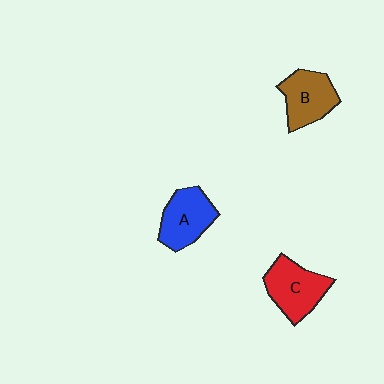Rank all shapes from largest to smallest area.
From largest to smallest: C (red), A (blue), B (brown).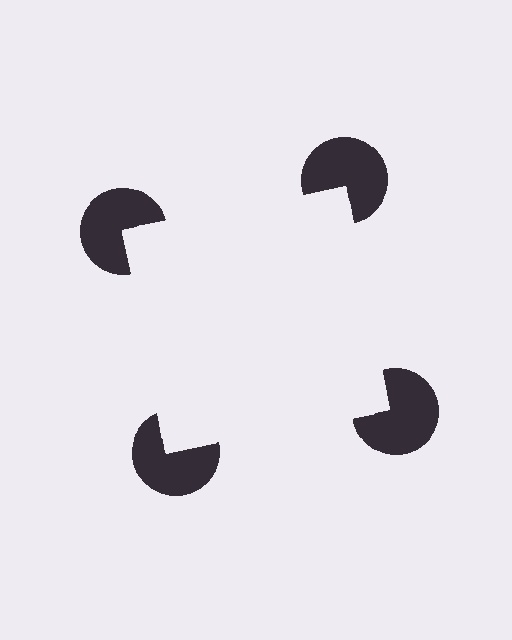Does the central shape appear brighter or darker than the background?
It typically appears slightly brighter than the background, even though no actual brightness change is drawn.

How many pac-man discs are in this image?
There are 4 — one at each vertex of the illusory square.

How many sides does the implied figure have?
4 sides.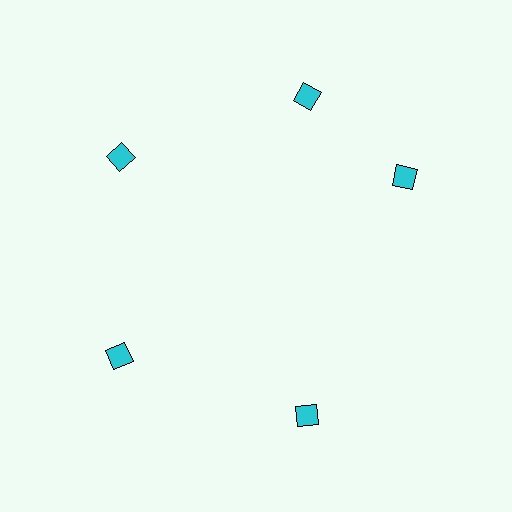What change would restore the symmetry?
The symmetry would be restored by rotating it back into even spacing with its neighbors so that all 5 diamonds sit at equal angles and equal distance from the center.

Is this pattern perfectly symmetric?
No. The 5 cyan diamonds are arranged in a ring, but one element near the 3 o'clock position is rotated out of alignment along the ring, breaking the 5-fold rotational symmetry.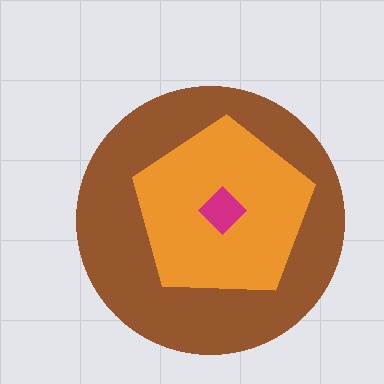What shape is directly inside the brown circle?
The orange pentagon.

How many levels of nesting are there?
3.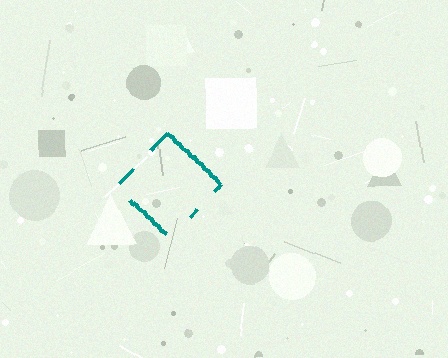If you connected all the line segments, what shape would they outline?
They would outline a diamond.